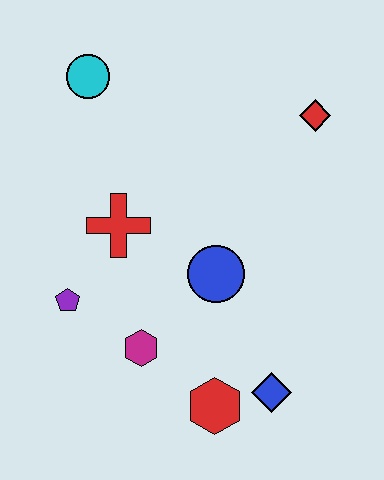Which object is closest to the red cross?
The purple pentagon is closest to the red cross.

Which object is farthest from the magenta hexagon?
The red diamond is farthest from the magenta hexagon.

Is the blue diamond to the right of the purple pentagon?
Yes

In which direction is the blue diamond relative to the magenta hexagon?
The blue diamond is to the right of the magenta hexagon.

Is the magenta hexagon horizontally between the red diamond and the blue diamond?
No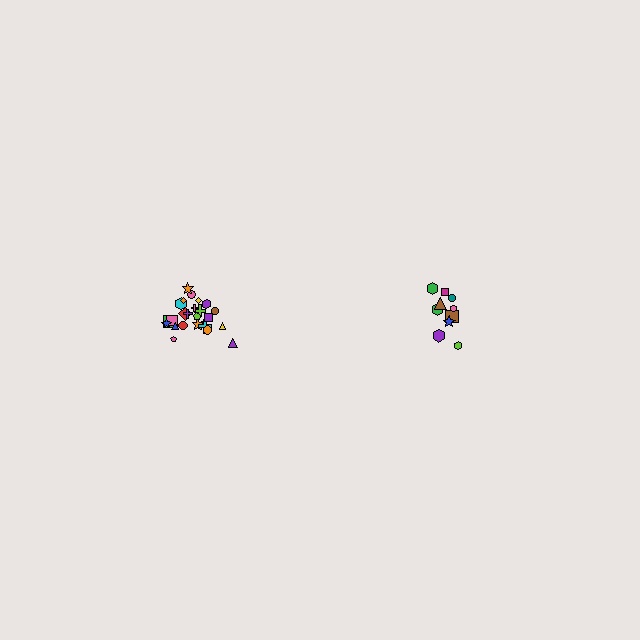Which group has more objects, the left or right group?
The left group.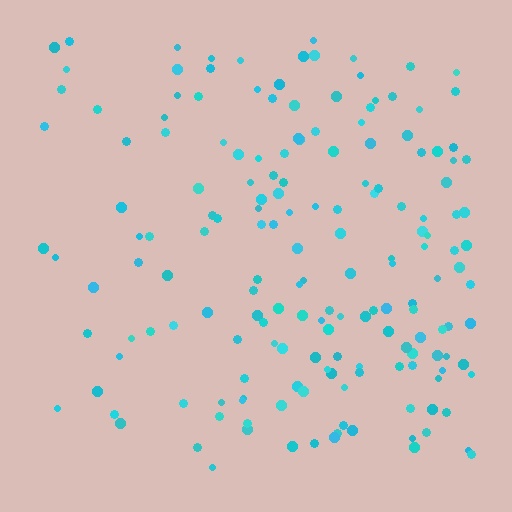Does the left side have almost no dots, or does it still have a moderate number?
Still a moderate number, just noticeably fewer than the right.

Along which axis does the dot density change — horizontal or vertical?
Horizontal.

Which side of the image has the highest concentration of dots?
The right.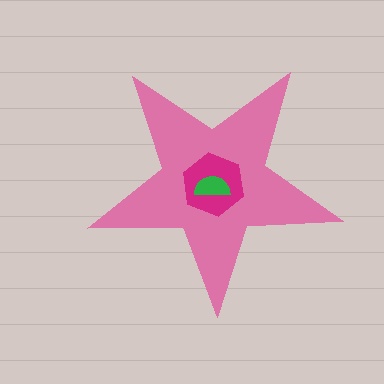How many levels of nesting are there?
3.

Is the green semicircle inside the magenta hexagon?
Yes.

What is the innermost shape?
The green semicircle.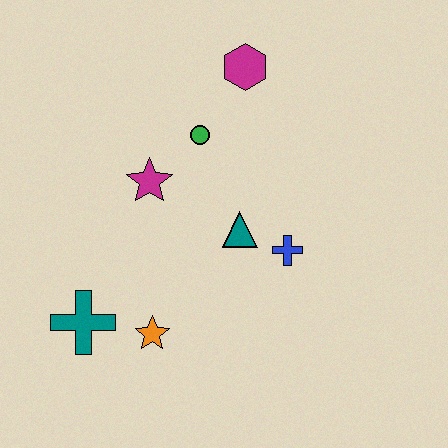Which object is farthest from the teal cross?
The magenta hexagon is farthest from the teal cross.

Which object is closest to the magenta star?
The green circle is closest to the magenta star.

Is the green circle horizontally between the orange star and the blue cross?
Yes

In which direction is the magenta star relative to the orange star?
The magenta star is above the orange star.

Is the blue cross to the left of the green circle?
No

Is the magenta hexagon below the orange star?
No